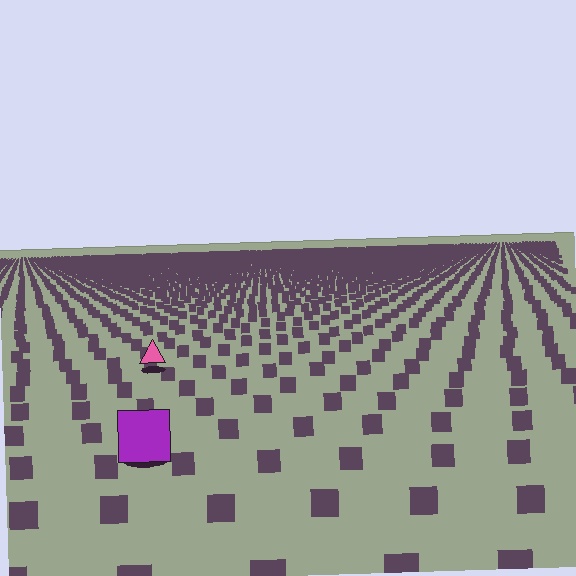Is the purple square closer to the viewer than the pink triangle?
Yes. The purple square is closer — you can tell from the texture gradient: the ground texture is coarser near it.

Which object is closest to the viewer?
The purple square is closest. The texture marks near it are larger and more spread out.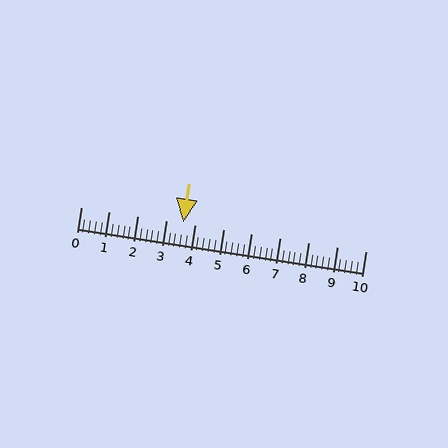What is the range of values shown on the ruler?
The ruler shows values from 0 to 10.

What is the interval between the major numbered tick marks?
The major tick marks are spaced 1 units apart.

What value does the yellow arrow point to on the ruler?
The yellow arrow points to approximately 3.6.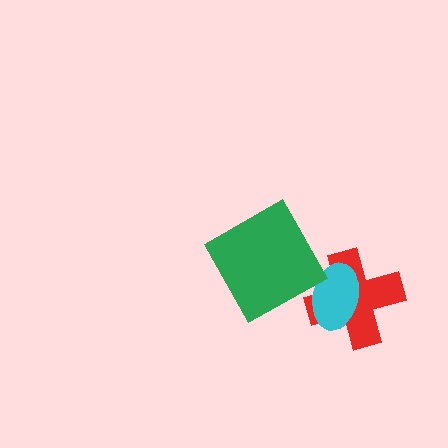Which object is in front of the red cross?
The cyan ellipse is in front of the red cross.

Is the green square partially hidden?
No, no other shape covers it.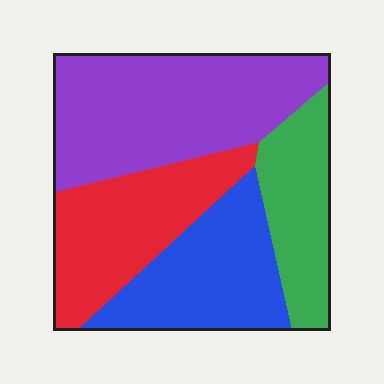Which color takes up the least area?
Green, at roughly 15%.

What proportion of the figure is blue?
Blue covers 23% of the figure.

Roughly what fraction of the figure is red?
Red covers 24% of the figure.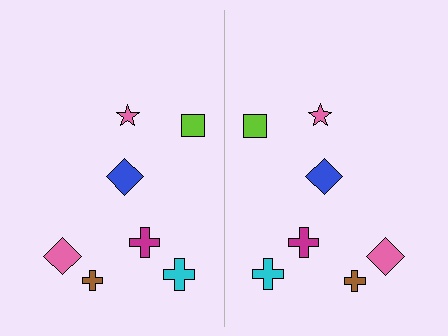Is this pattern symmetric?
Yes, this pattern has bilateral (reflection) symmetry.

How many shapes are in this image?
There are 14 shapes in this image.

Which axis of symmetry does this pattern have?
The pattern has a vertical axis of symmetry running through the center of the image.